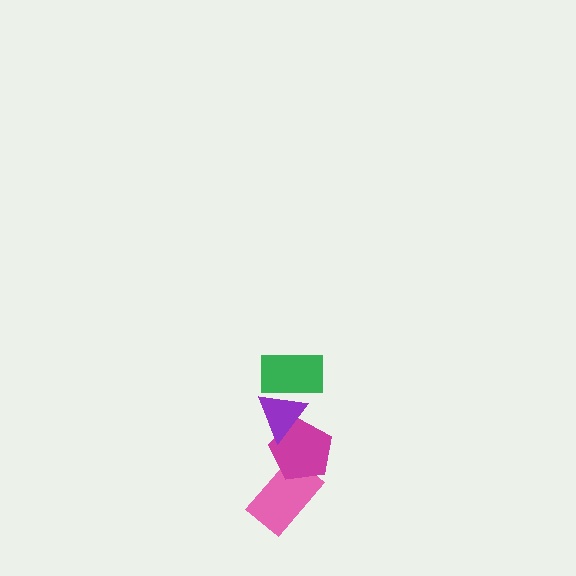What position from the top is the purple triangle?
The purple triangle is 2nd from the top.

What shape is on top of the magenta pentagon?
The purple triangle is on top of the magenta pentagon.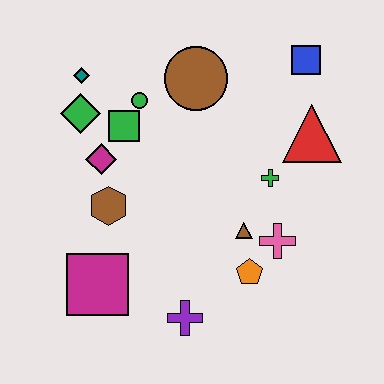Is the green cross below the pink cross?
No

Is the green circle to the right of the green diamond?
Yes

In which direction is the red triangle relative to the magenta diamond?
The red triangle is to the right of the magenta diamond.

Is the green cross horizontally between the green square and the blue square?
Yes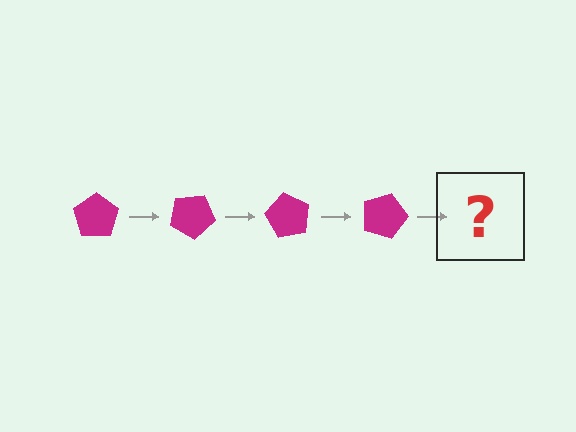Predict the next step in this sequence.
The next step is a magenta pentagon rotated 120 degrees.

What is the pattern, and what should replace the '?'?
The pattern is that the pentagon rotates 30 degrees each step. The '?' should be a magenta pentagon rotated 120 degrees.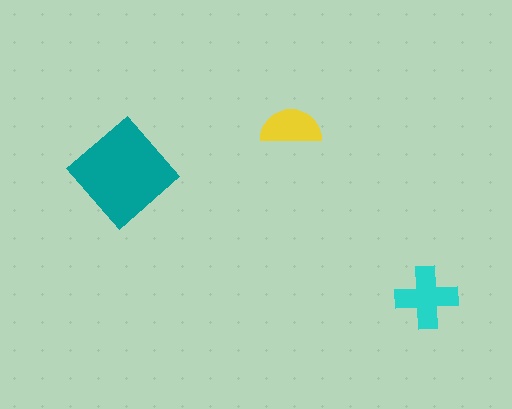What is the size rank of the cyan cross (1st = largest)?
2nd.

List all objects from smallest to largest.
The yellow semicircle, the cyan cross, the teal diamond.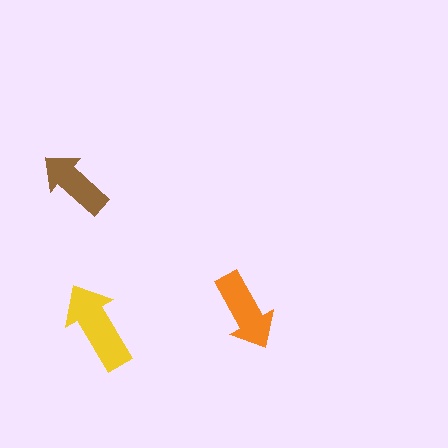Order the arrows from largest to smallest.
the yellow one, the orange one, the brown one.